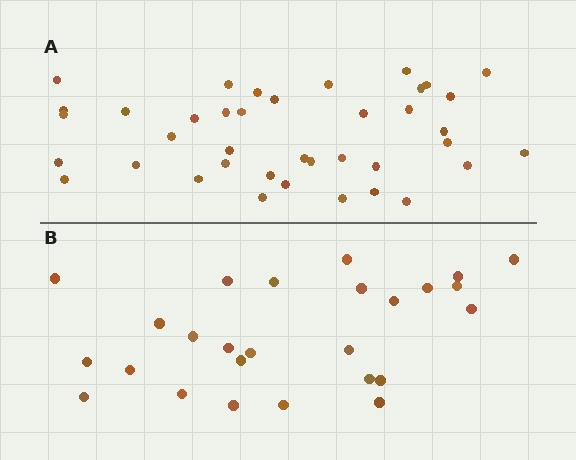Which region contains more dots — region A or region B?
Region A (the top region) has more dots.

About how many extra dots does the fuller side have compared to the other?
Region A has approximately 15 more dots than region B.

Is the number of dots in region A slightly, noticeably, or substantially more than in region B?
Region A has substantially more. The ratio is roughly 1.5 to 1.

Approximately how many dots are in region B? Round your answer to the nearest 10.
About 30 dots. (The exact count is 26, which rounds to 30.)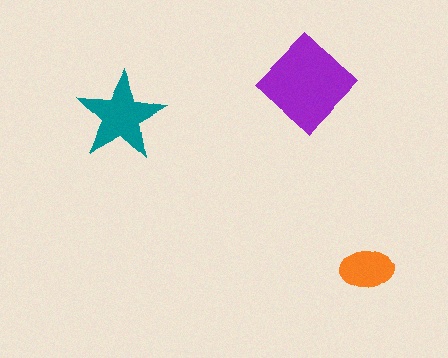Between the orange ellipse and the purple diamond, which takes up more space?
The purple diamond.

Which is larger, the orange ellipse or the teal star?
The teal star.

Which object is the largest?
The purple diamond.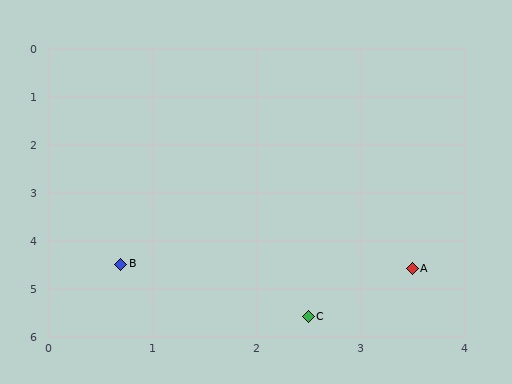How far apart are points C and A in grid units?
Points C and A are about 1.4 grid units apart.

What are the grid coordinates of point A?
Point A is at approximately (3.5, 4.6).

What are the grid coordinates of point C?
Point C is at approximately (2.5, 5.6).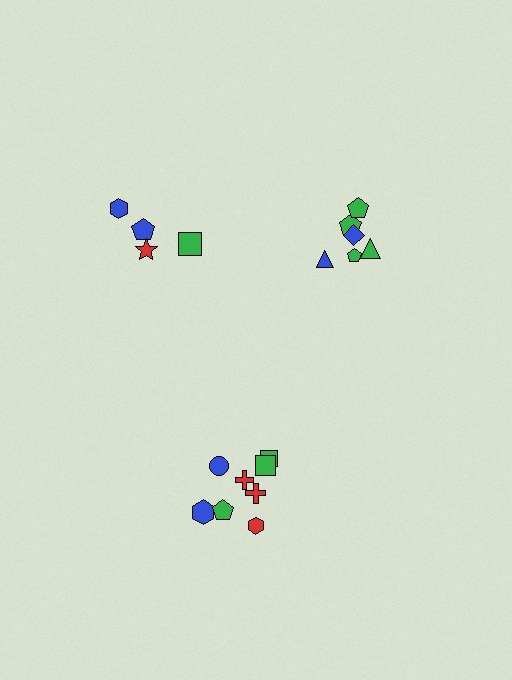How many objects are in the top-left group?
There are 4 objects.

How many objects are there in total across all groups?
There are 18 objects.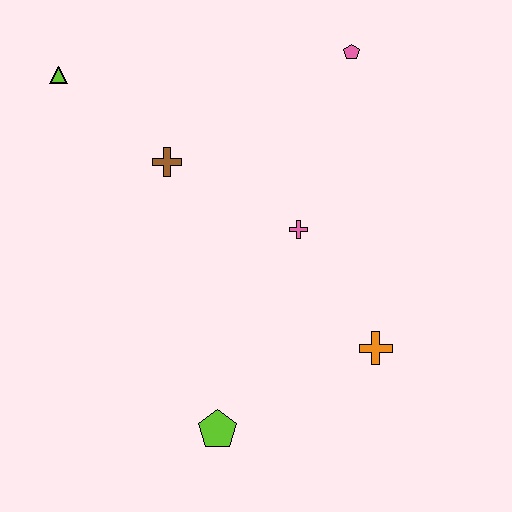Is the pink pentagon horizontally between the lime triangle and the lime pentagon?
No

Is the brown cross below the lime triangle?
Yes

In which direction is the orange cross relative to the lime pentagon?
The orange cross is to the right of the lime pentagon.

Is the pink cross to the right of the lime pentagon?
Yes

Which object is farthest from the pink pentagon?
The lime pentagon is farthest from the pink pentagon.